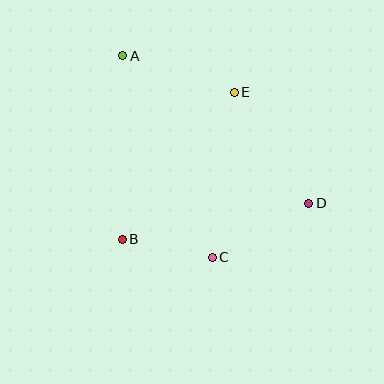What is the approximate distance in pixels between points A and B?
The distance between A and B is approximately 184 pixels.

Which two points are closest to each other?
Points B and C are closest to each other.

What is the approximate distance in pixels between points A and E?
The distance between A and E is approximately 117 pixels.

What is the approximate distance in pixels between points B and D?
The distance between B and D is approximately 190 pixels.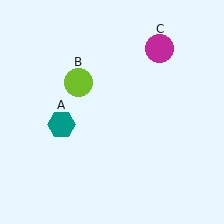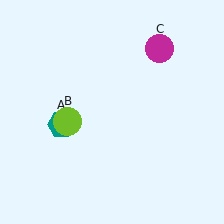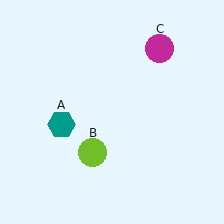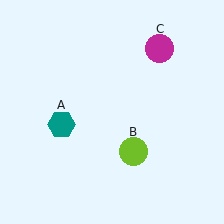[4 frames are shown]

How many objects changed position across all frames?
1 object changed position: lime circle (object B).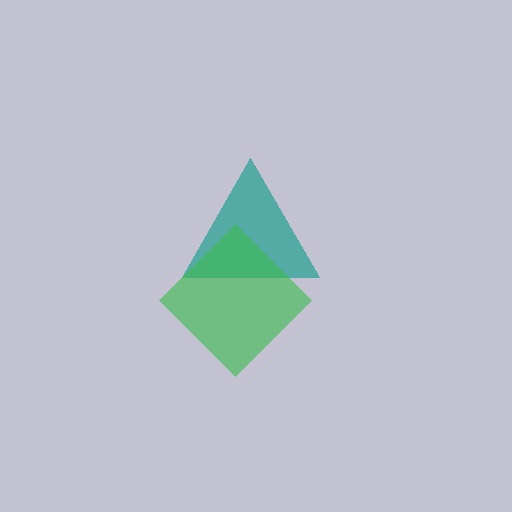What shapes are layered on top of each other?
The layered shapes are: a teal triangle, a green diamond.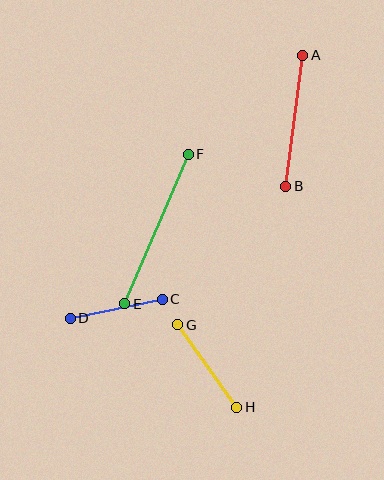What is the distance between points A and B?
The distance is approximately 132 pixels.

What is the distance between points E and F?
The distance is approximately 163 pixels.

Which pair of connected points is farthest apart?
Points E and F are farthest apart.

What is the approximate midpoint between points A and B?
The midpoint is at approximately (294, 121) pixels.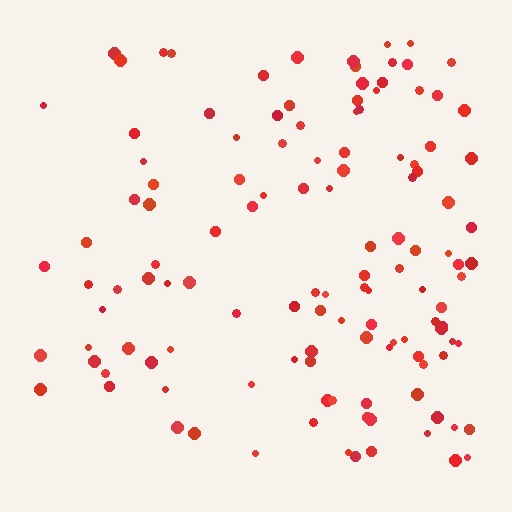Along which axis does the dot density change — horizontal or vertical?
Horizontal.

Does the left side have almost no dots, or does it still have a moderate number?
Still a moderate number, just noticeably fewer than the right.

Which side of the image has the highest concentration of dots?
The right.